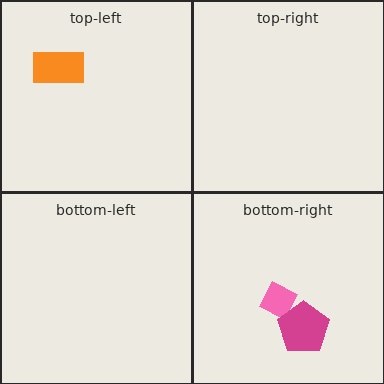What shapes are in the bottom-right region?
The pink diamond, the magenta pentagon.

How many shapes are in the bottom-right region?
2.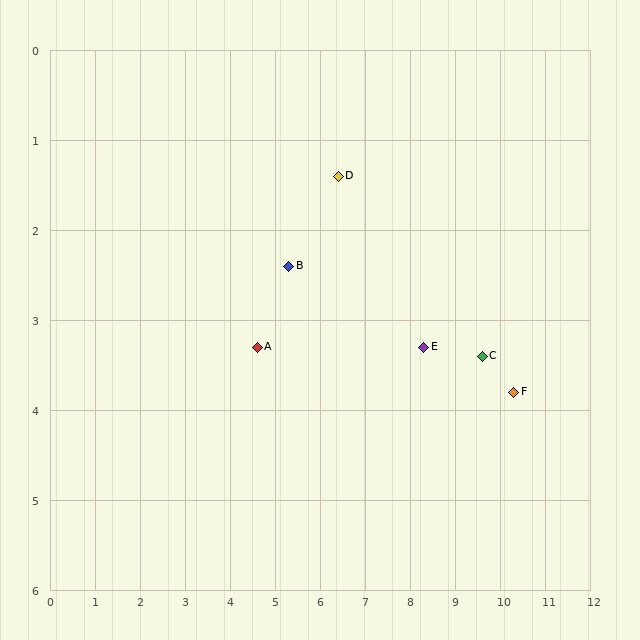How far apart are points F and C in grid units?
Points F and C are about 0.8 grid units apart.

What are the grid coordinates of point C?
Point C is at approximately (9.6, 3.4).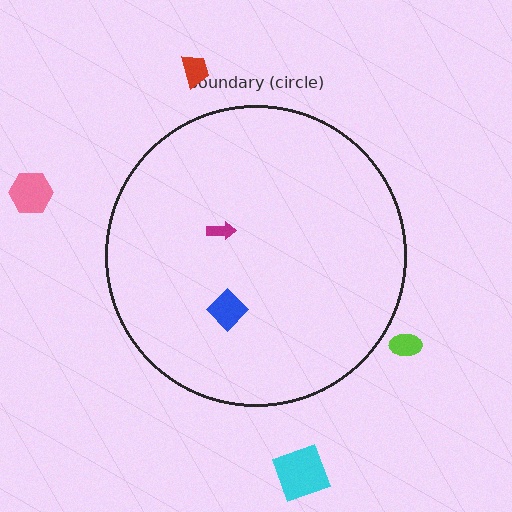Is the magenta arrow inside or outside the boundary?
Inside.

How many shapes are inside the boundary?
2 inside, 4 outside.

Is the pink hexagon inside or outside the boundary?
Outside.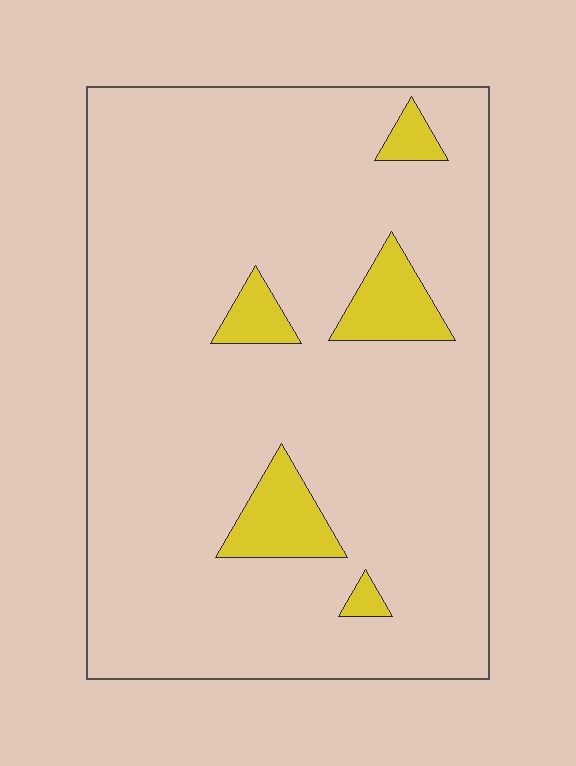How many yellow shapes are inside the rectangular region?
5.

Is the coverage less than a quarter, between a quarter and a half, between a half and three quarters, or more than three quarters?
Less than a quarter.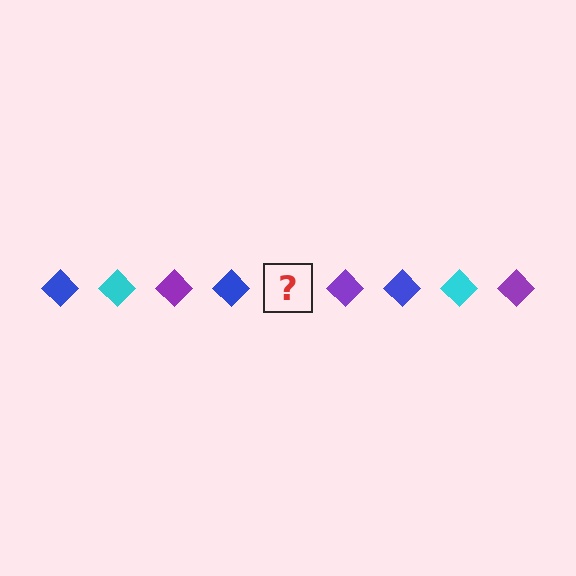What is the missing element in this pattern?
The missing element is a cyan diamond.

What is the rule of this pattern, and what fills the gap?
The rule is that the pattern cycles through blue, cyan, purple diamonds. The gap should be filled with a cyan diamond.